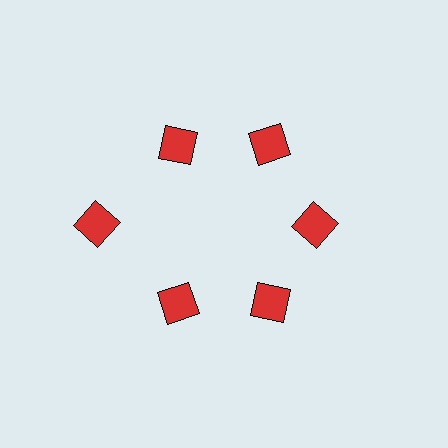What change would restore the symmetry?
The symmetry would be restored by moving it inward, back onto the ring so that all 6 diamonds sit at equal angles and equal distance from the center.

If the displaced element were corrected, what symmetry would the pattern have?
It would have 6-fold rotational symmetry — the pattern would map onto itself every 60 degrees.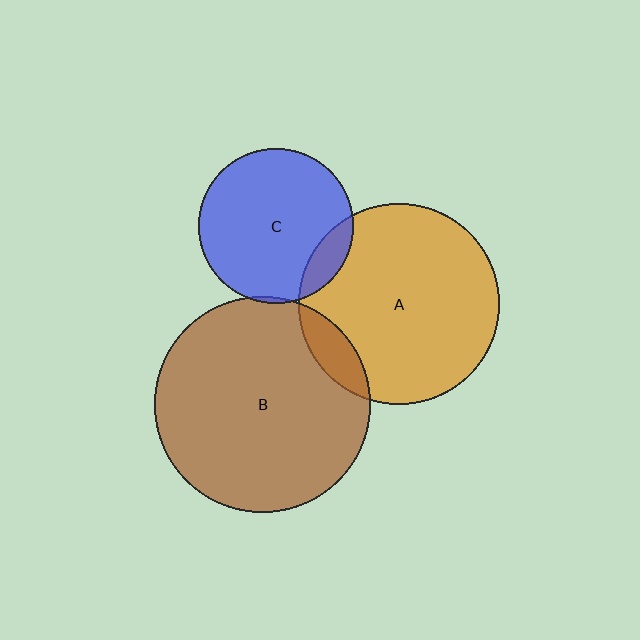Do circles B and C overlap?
Yes.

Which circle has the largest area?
Circle B (brown).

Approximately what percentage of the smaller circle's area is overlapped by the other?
Approximately 5%.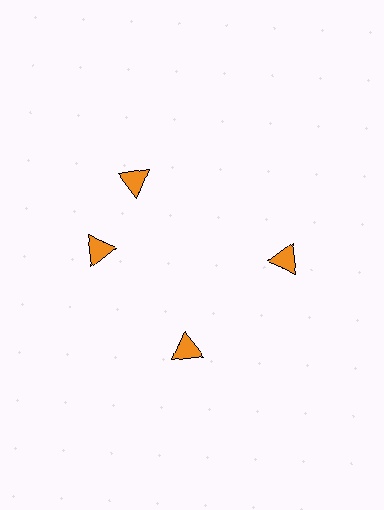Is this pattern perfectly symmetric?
No. The 4 orange triangles are arranged in a ring, but one element near the 12 o'clock position is rotated out of alignment along the ring, breaking the 4-fold rotational symmetry.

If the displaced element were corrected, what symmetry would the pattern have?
It would have 4-fold rotational symmetry — the pattern would map onto itself every 90 degrees.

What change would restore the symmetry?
The symmetry would be restored by rotating it back into even spacing with its neighbors so that all 4 triangles sit at equal angles and equal distance from the center.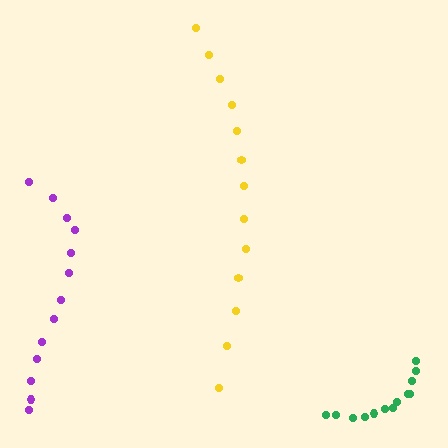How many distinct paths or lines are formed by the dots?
There are 3 distinct paths.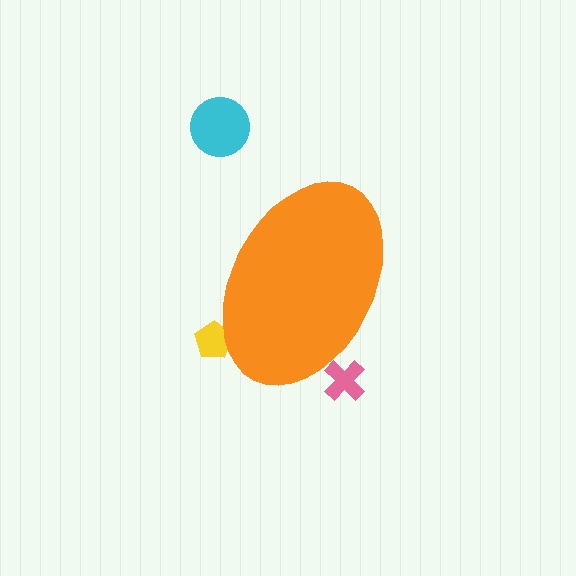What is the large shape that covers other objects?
An orange ellipse.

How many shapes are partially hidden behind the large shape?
2 shapes are partially hidden.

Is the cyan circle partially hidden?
No, the cyan circle is fully visible.